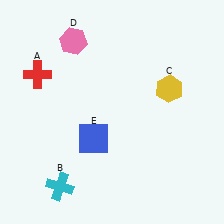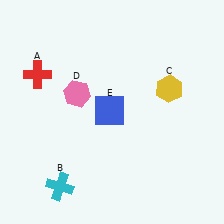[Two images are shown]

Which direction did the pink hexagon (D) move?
The pink hexagon (D) moved down.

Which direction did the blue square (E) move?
The blue square (E) moved up.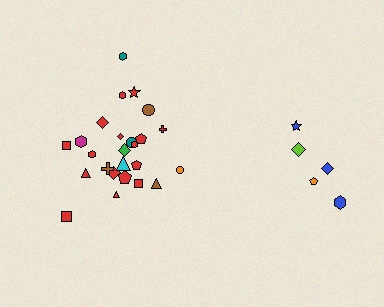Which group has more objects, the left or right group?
The left group.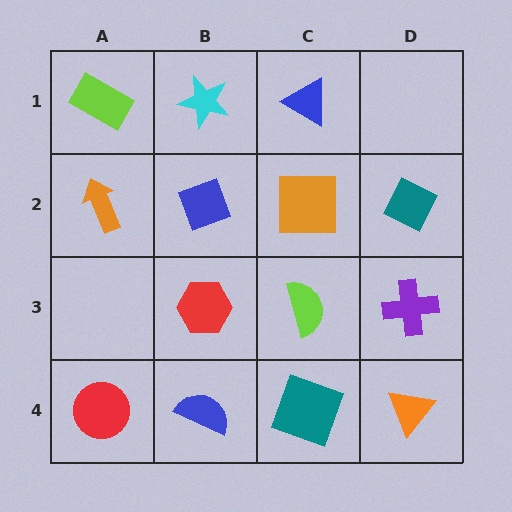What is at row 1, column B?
A cyan star.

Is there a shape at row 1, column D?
No, that cell is empty.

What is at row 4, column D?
An orange triangle.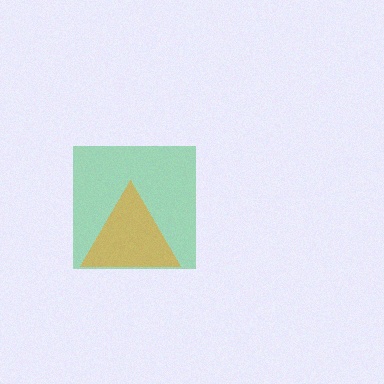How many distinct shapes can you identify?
There are 2 distinct shapes: a green square, an orange triangle.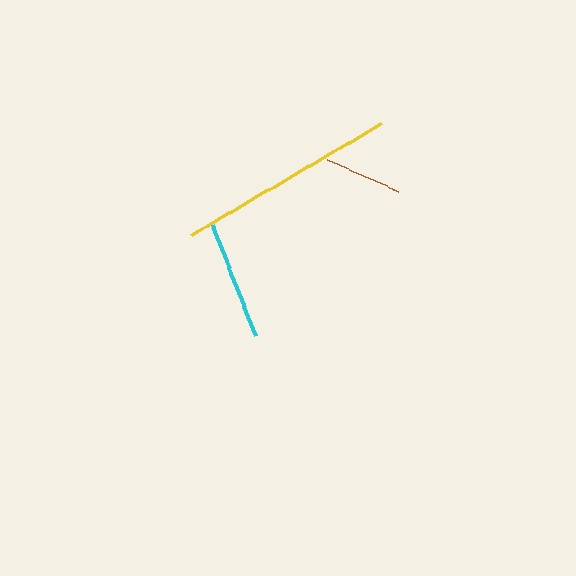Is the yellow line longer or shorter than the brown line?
The yellow line is longer than the brown line.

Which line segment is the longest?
The yellow line is the longest at approximately 220 pixels.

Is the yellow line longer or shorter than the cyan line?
The yellow line is longer than the cyan line.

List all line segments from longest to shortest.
From longest to shortest: yellow, cyan, brown.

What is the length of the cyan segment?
The cyan segment is approximately 119 pixels long.